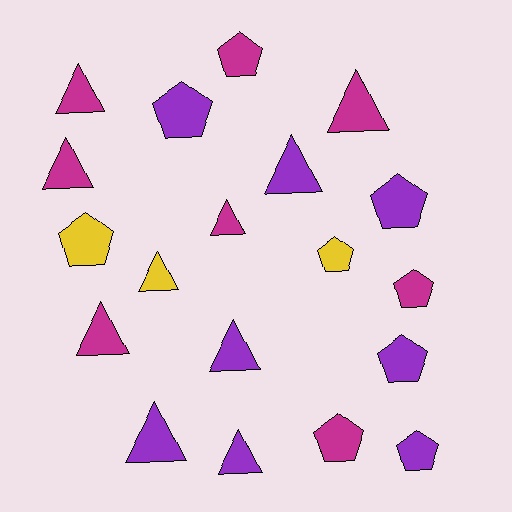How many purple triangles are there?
There are 4 purple triangles.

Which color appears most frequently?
Purple, with 8 objects.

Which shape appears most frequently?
Triangle, with 10 objects.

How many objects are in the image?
There are 19 objects.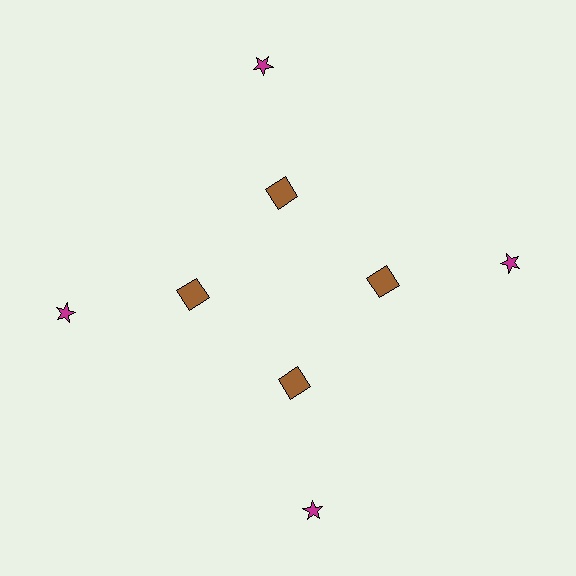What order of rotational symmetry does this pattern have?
This pattern has 4-fold rotational symmetry.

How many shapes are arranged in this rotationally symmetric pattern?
There are 8 shapes, arranged in 4 groups of 2.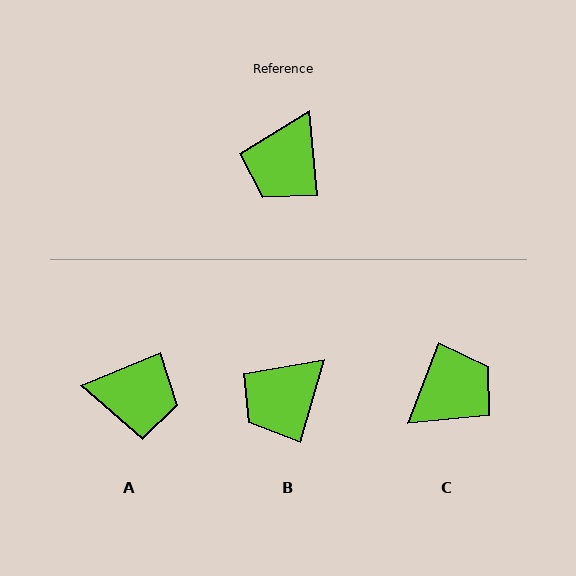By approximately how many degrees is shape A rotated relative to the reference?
Approximately 106 degrees counter-clockwise.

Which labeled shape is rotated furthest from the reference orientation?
C, about 153 degrees away.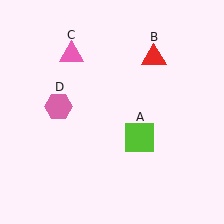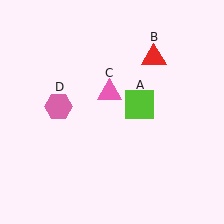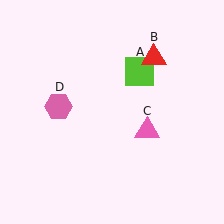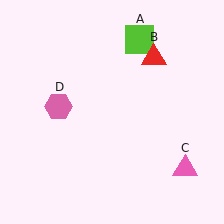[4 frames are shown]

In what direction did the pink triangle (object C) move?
The pink triangle (object C) moved down and to the right.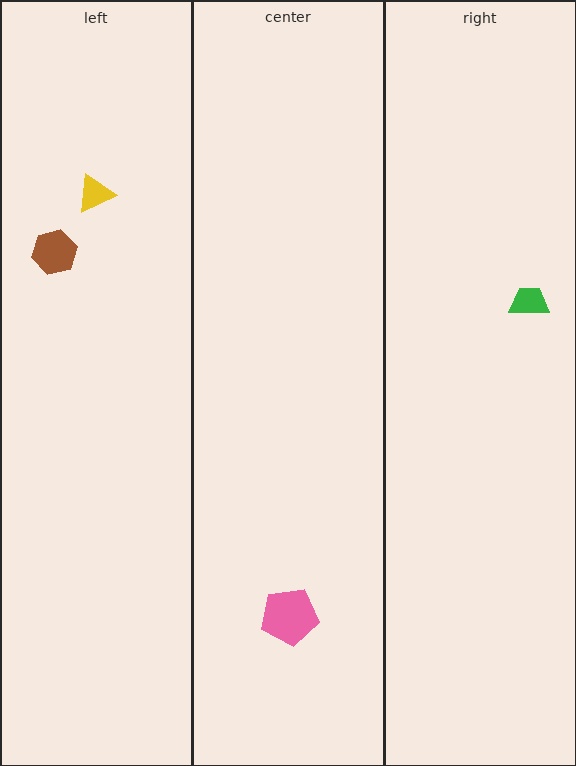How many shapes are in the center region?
1.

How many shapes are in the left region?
2.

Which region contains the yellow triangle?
The left region.